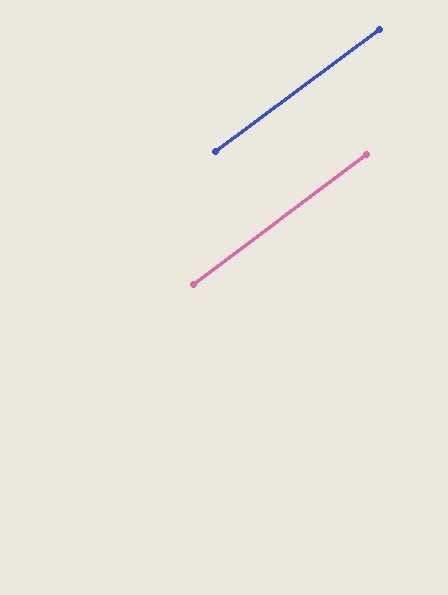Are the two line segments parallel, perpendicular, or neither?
Parallel — their directions differ by only 0.1°.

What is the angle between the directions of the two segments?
Approximately 0 degrees.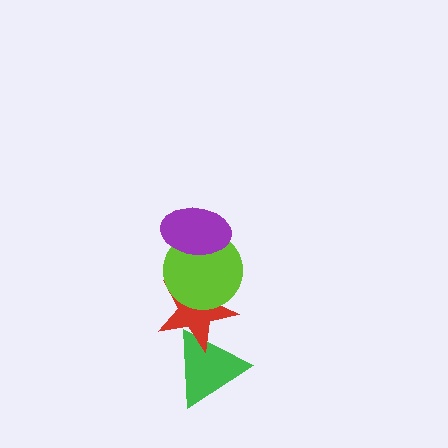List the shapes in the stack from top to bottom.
From top to bottom: the purple ellipse, the lime circle, the red star, the green triangle.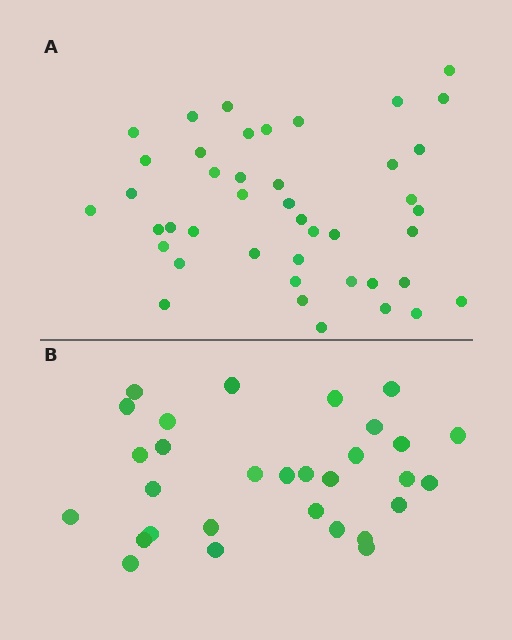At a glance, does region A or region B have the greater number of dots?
Region A (the top region) has more dots.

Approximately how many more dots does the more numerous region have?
Region A has approximately 15 more dots than region B.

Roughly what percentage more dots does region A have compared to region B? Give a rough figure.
About 45% more.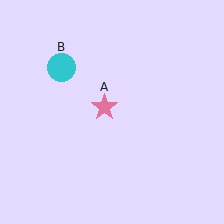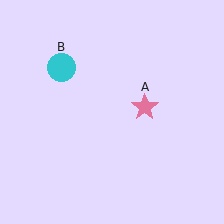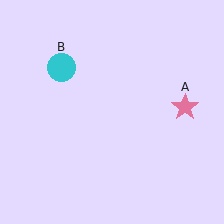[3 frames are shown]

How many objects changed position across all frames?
1 object changed position: pink star (object A).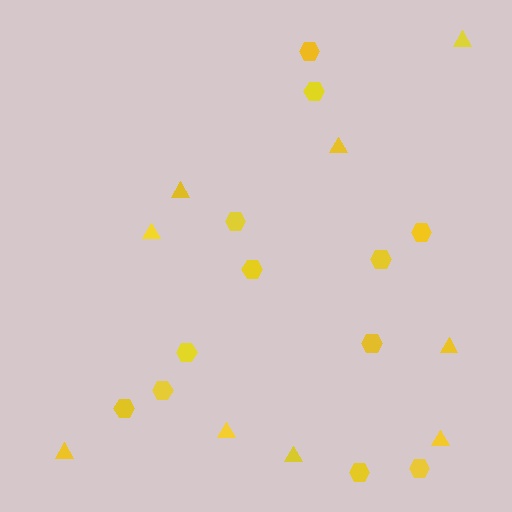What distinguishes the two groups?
There are 2 groups: one group of triangles (9) and one group of hexagons (12).